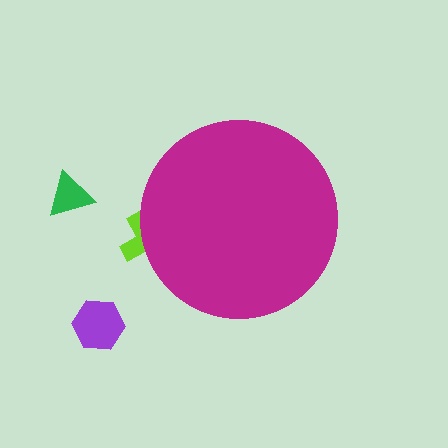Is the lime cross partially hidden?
Yes, the lime cross is partially hidden behind the magenta circle.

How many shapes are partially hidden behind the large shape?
1 shape is partially hidden.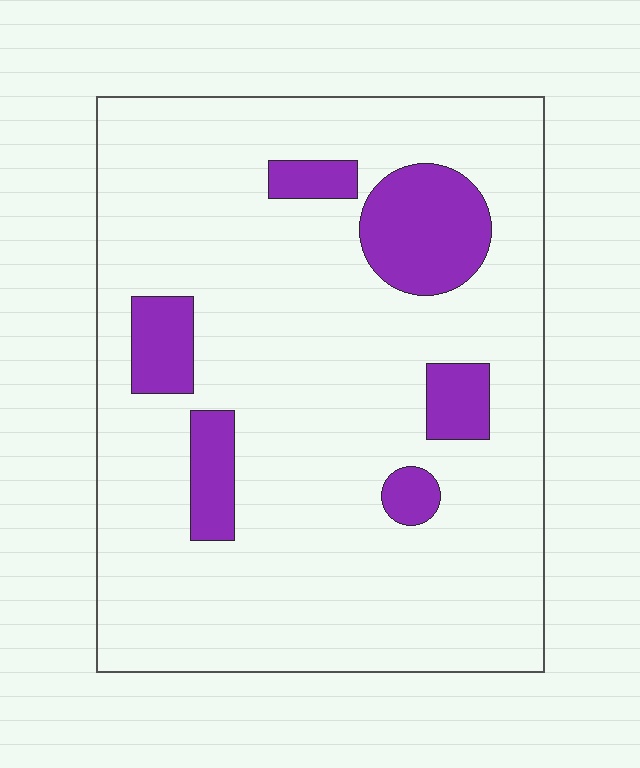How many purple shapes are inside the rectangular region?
6.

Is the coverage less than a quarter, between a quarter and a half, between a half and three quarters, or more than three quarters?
Less than a quarter.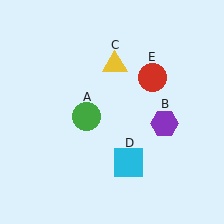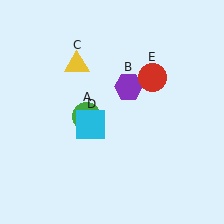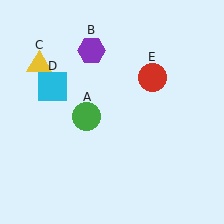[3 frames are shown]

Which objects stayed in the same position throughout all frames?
Green circle (object A) and red circle (object E) remained stationary.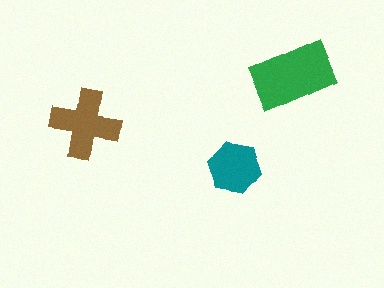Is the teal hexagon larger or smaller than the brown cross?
Smaller.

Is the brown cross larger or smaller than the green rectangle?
Smaller.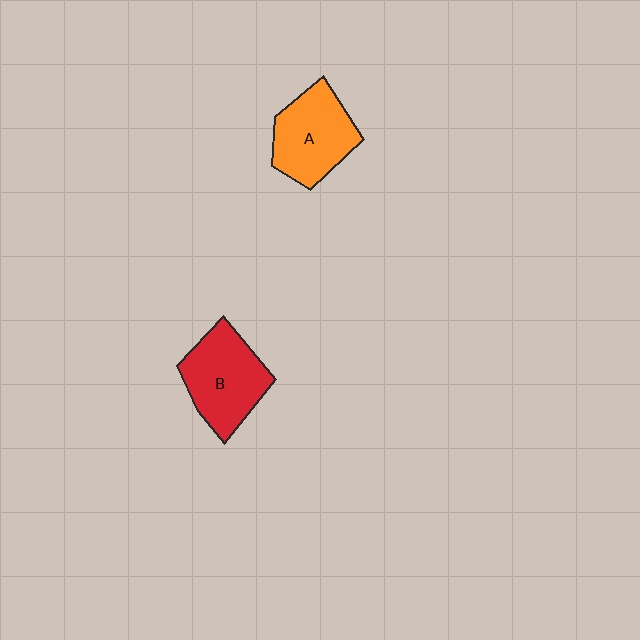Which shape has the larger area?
Shape B (red).